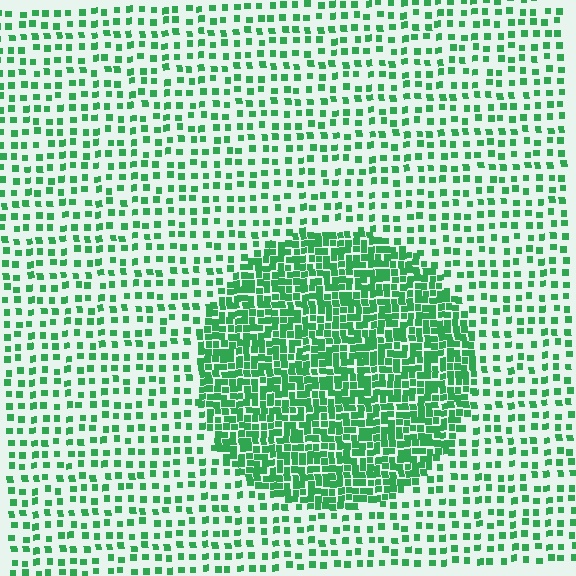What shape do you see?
I see a circle.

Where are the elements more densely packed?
The elements are more densely packed inside the circle boundary.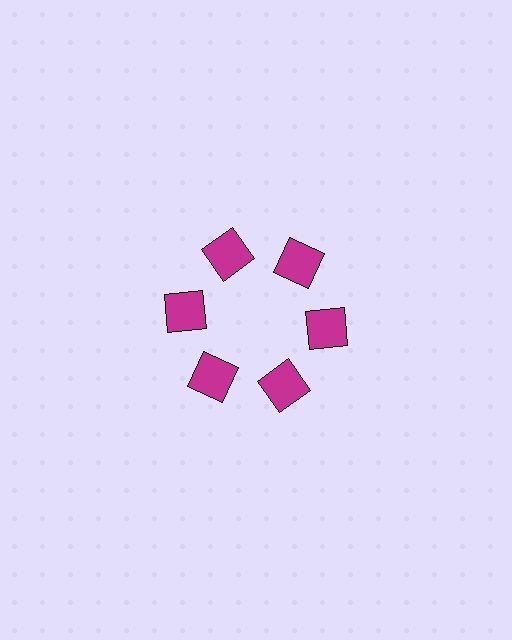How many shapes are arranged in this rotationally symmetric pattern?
There are 6 shapes, arranged in 6 groups of 1.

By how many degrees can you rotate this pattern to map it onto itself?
The pattern maps onto itself every 60 degrees of rotation.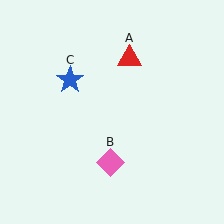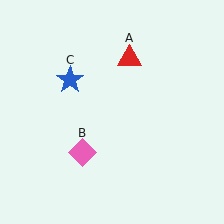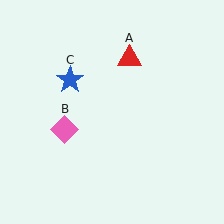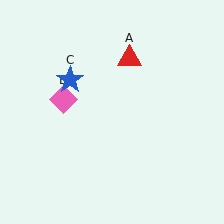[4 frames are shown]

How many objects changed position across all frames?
1 object changed position: pink diamond (object B).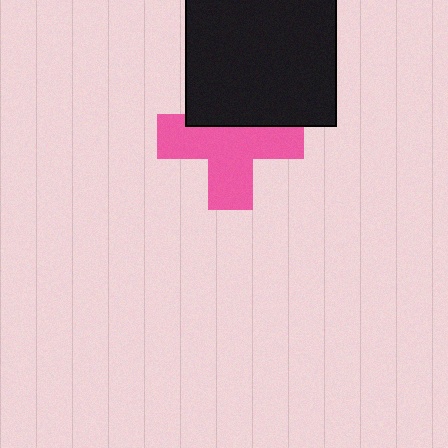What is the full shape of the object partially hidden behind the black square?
The partially hidden object is a pink cross.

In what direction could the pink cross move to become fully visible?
The pink cross could move down. That would shift it out from behind the black square entirely.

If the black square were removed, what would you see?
You would see the complete pink cross.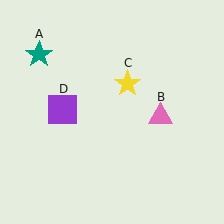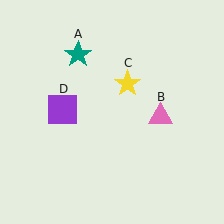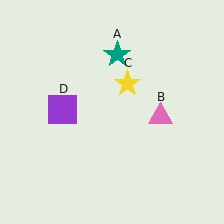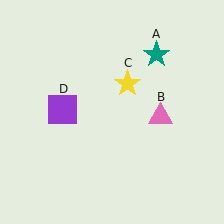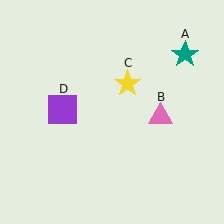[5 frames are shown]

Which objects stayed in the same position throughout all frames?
Pink triangle (object B) and yellow star (object C) and purple square (object D) remained stationary.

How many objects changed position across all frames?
1 object changed position: teal star (object A).